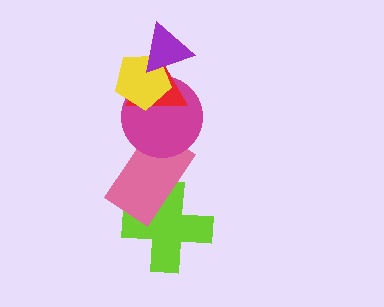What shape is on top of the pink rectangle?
The magenta circle is on top of the pink rectangle.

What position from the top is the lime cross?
The lime cross is 6th from the top.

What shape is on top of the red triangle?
The yellow pentagon is on top of the red triangle.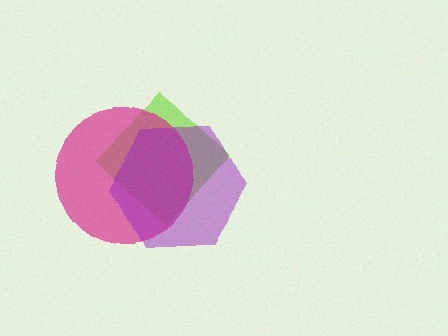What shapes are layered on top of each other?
The layered shapes are: a lime diamond, a magenta circle, a purple hexagon.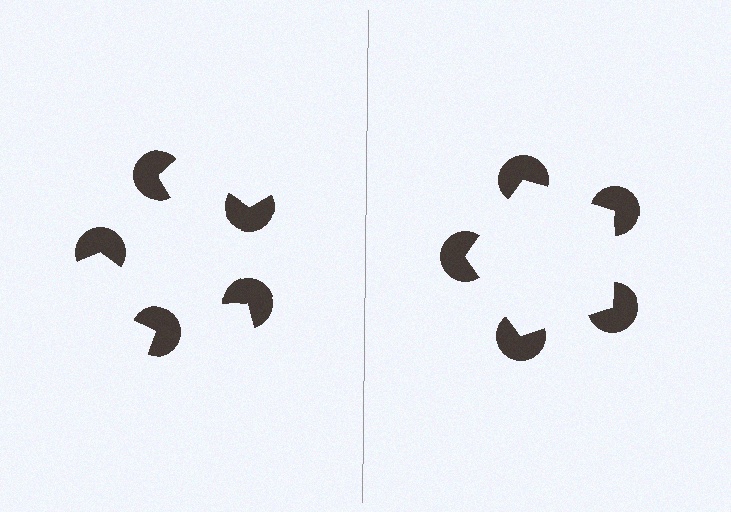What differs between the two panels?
The pac-man discs are positioned identically on both sides; only the wedge orientations differ. On the right they align to a pentagon; on the left they are misaligned.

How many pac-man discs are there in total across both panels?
10 — 5 on each side.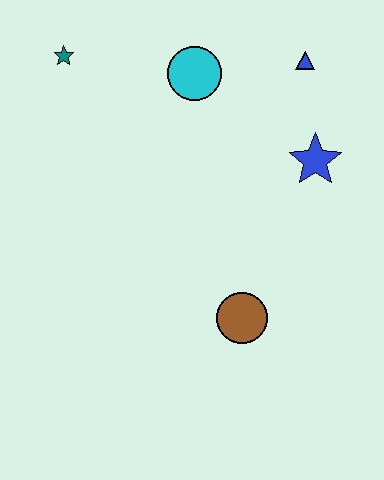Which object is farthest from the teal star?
The brown circle is farthest from the teal star.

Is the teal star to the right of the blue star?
No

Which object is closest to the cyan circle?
The blue triangle is closest to the cyan circle.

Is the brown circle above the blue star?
No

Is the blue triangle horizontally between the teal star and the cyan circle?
No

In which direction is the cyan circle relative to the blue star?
The cyan circle is to the left of the blue star.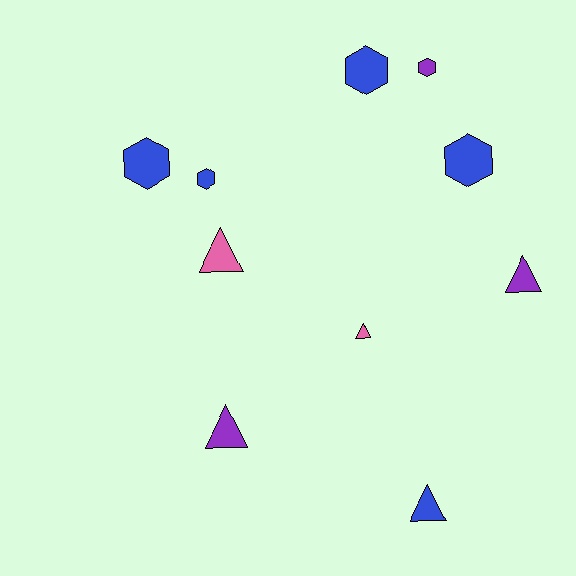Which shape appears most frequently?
Triangle, with 5 objects.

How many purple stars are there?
There are no purple stars.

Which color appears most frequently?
Blue, with 5 objects.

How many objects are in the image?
There are 10 objects.